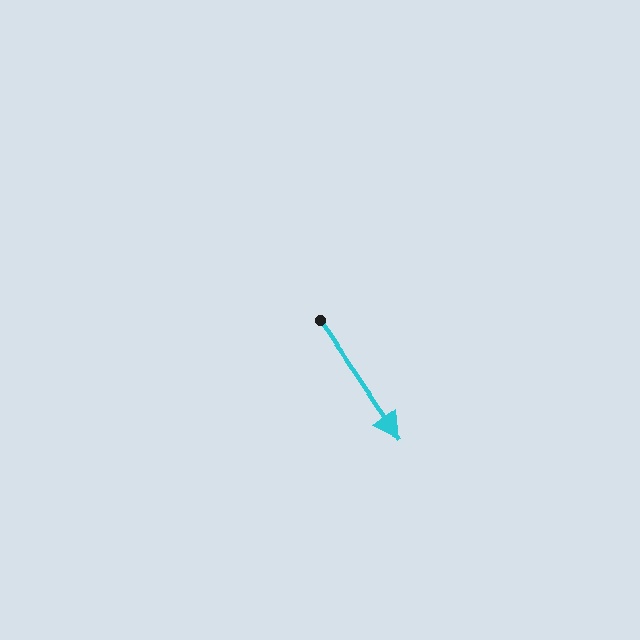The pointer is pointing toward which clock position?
Roughly 5 o'clock.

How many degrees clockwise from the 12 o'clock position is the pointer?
Approximately 145 degrees.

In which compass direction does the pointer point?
Southeast.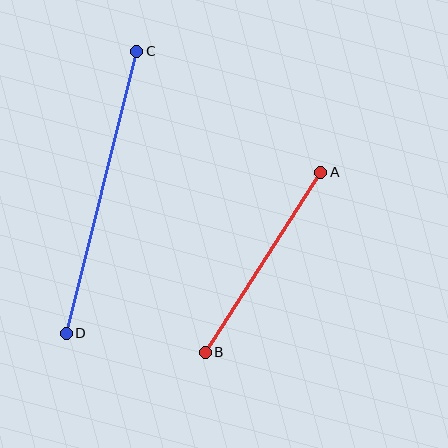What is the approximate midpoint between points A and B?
The midpoint is at approximately (263, 262) pixels.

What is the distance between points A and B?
The distance is approximately 214 pixels.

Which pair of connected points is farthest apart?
Points C and D are farthest apart.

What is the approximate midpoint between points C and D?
The midpoint is at approximately (102, 192) pixels.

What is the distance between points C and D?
The distance is approximately 290 pixels.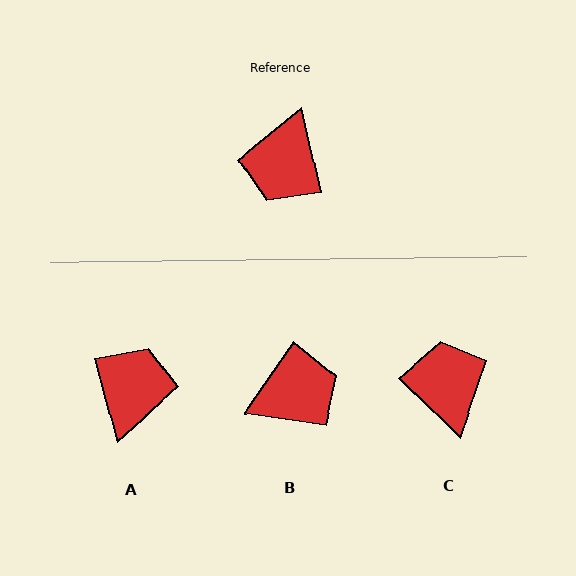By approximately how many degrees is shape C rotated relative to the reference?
Approximately 148 degrees clockwise.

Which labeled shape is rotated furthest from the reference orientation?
A, about 178 degrees away.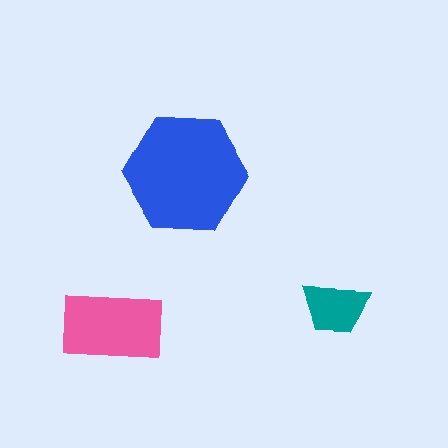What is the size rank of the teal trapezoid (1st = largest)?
3rd.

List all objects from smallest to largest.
The teal trapezoid, the pink rectangle, the blue hexagon.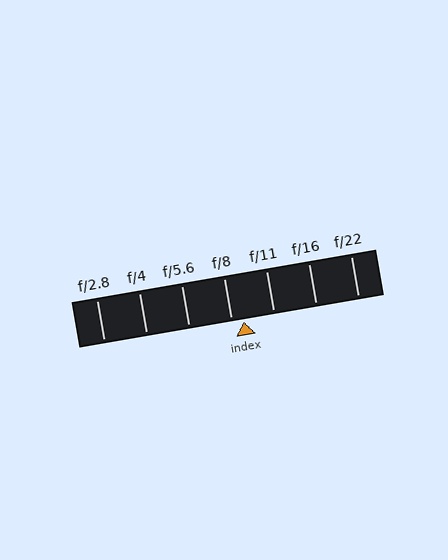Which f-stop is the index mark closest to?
The index mark is closest to f/8.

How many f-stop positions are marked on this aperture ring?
There are 7 f-stop positions marked.